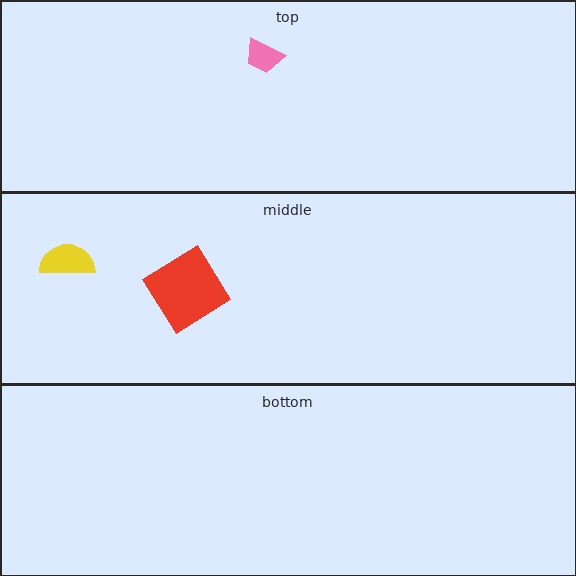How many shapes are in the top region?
1.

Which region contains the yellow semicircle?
The middle region.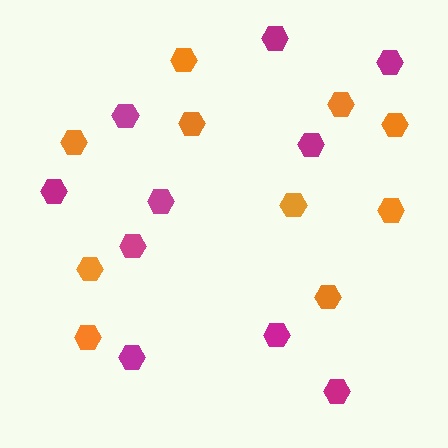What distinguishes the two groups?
There are 2 groups: one group of magenta hexagons (10) and one group of orange hexagons (10).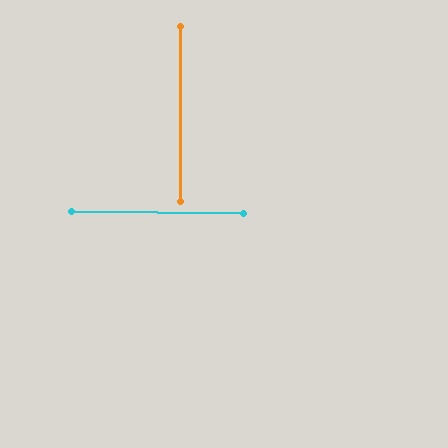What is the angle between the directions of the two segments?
Approximately 89 degrees.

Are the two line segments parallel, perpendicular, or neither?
Perpendicular — they meet at approximately 89°.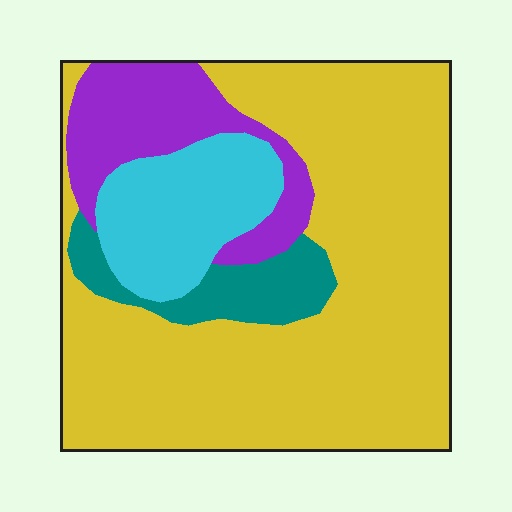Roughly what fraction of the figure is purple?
Purple takes up about one eighth (1/8) of the figure.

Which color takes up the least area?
Teal, at roughly 10%.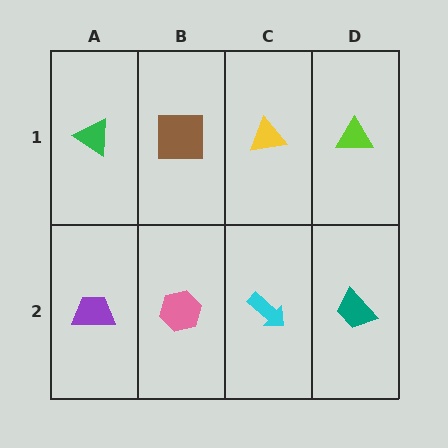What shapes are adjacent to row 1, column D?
A teal trapezoid (row 2, column D), a yellow triangle (row 1, column C).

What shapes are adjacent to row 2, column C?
A yellow triangle (row 1, column C), a pink hexagon (row 2, column B), a teal trapezoid (row 2, column D).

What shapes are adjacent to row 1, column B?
A pink hexagon (row 2, column B), a green triangle (row 1, column A), a yellow triangle (row 1, column C).